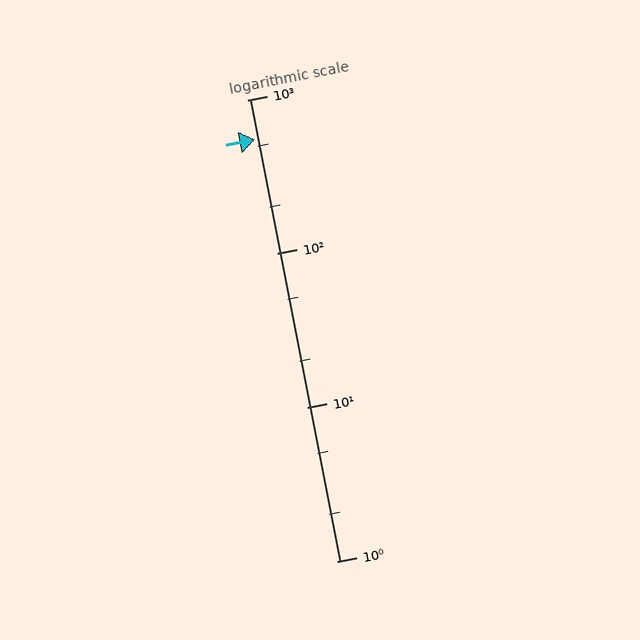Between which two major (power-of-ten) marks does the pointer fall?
The pointer is between 100 and 1000.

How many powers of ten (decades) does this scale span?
The scale spans 3 decades, from 1 to 1000.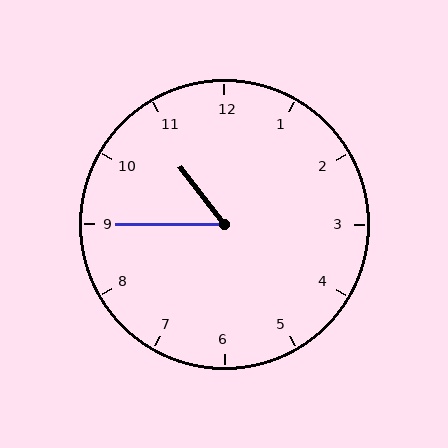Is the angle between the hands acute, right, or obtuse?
It is acute.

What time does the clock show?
10:45.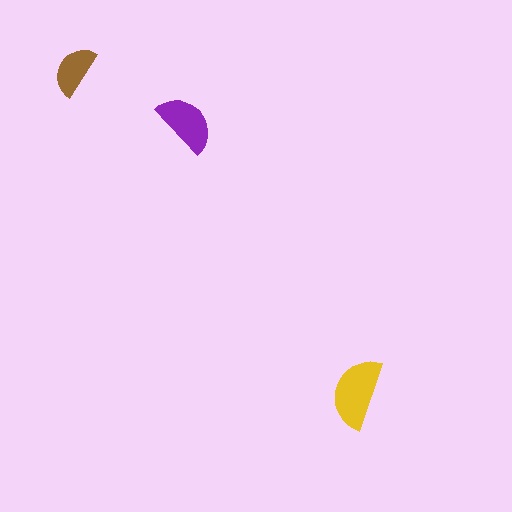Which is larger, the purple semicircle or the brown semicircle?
The purple one.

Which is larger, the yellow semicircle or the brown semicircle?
The yellow one.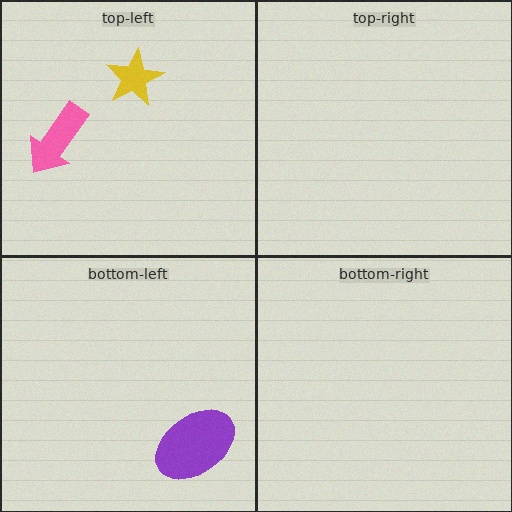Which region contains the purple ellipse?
The bottom-left region.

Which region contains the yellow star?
The top-left region.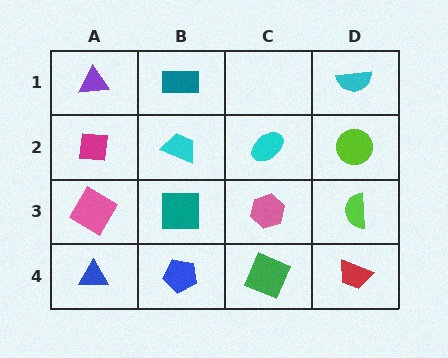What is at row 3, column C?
A pink hexagon.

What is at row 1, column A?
A purple triangle.